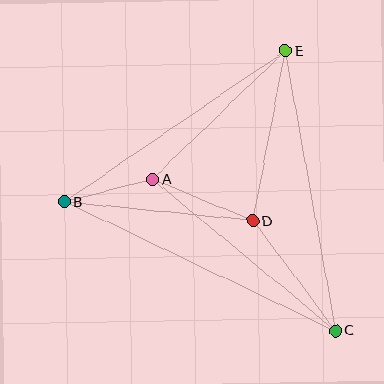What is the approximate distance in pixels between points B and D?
The distance between B and D is approximately 190 pixels.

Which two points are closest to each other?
Points A and B are closest to each other.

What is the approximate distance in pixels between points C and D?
The distance between C and D is approximately 138 pixels.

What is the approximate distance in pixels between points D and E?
The distance between D and E is approximately 173 pixels.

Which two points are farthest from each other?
Points B and C are farthest from each other.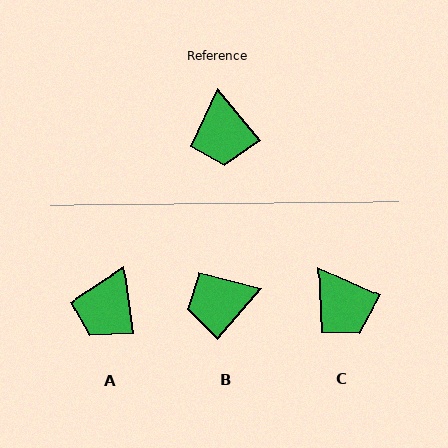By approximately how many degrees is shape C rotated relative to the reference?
Approximately 26 degrees counter-clockwise.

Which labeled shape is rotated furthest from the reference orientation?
B, about 79 degrees away.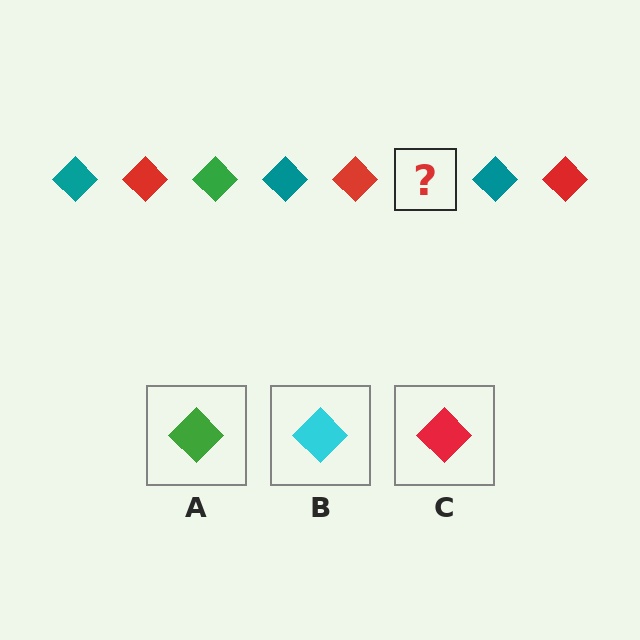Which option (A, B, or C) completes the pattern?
A.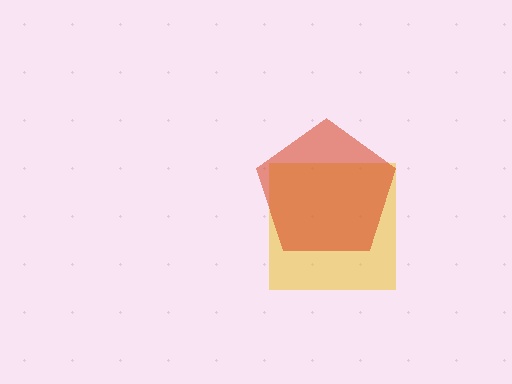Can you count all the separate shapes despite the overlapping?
Yes, there are 2 separate shapes.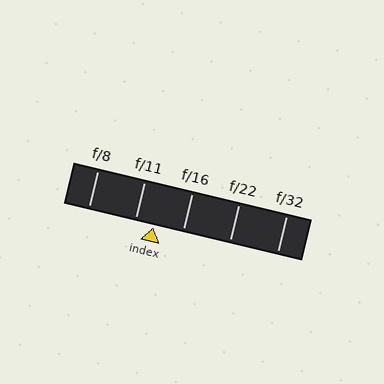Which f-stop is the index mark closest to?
The index mark is closest to f/11.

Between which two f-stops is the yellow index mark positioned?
The index mark is between f/11 and f/16.